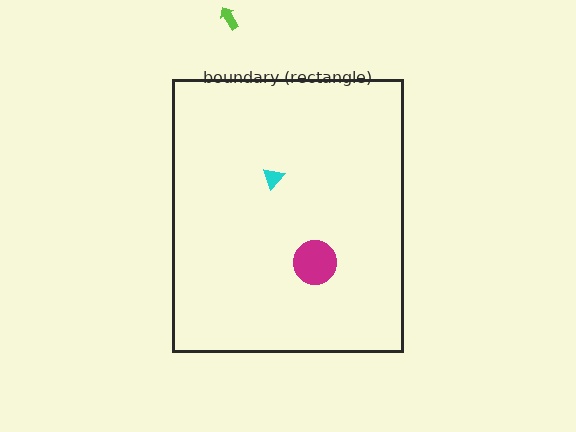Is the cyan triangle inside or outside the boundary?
Inside.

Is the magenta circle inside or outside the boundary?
Inside.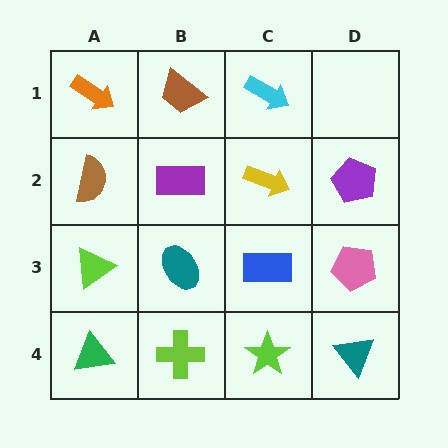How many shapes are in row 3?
4 shapes.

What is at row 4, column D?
A teal triangle.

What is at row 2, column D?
A purple pentagon.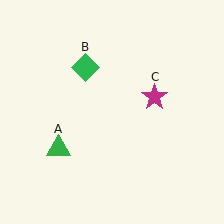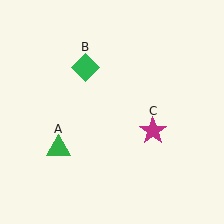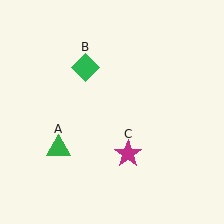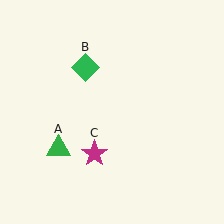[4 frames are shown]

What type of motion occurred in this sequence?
The magenta star (object C) rotated clockwise around the center of the scene.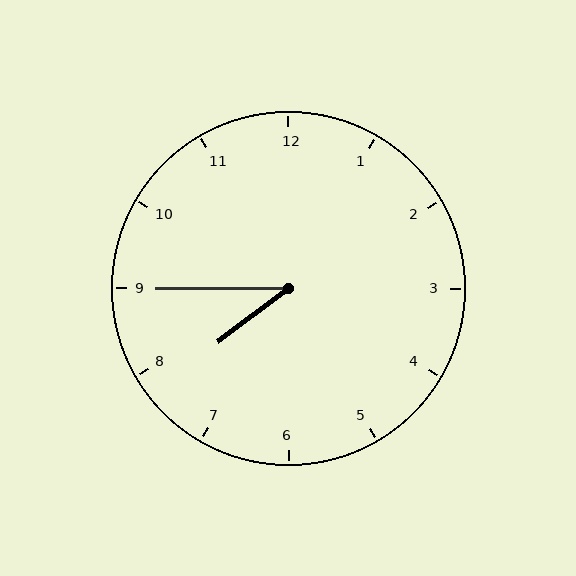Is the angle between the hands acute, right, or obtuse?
It is acute.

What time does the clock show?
7:45.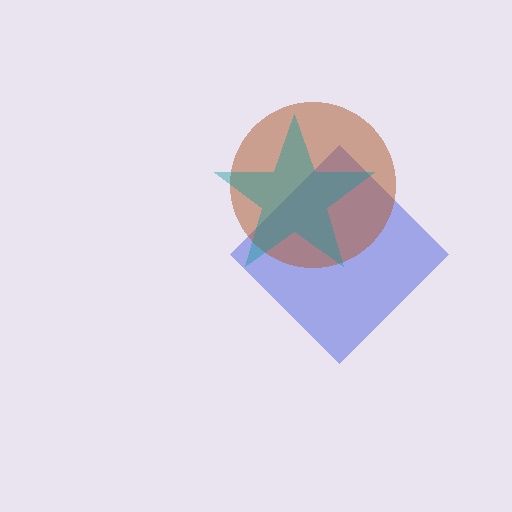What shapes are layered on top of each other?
The layered shapes are: a blue diamond, a brown circle, a teal star.